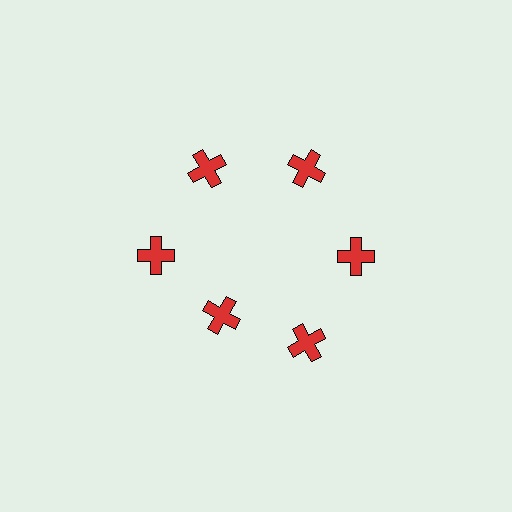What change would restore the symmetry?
The symmetry would be restored by moving it outward, back onto the ring so that all 6 crosses sit at equal angles and equal distance from the center.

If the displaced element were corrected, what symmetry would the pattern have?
It would have 6-fold rotational symmetry — the pattern would map onto itself every 60 degrees.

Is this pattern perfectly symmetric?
No. The 6 red crosses are arranged in a ring, but one element near the 7 o'clock position is pulled inward toward the center, breaking the 6-fold rotational symmetry.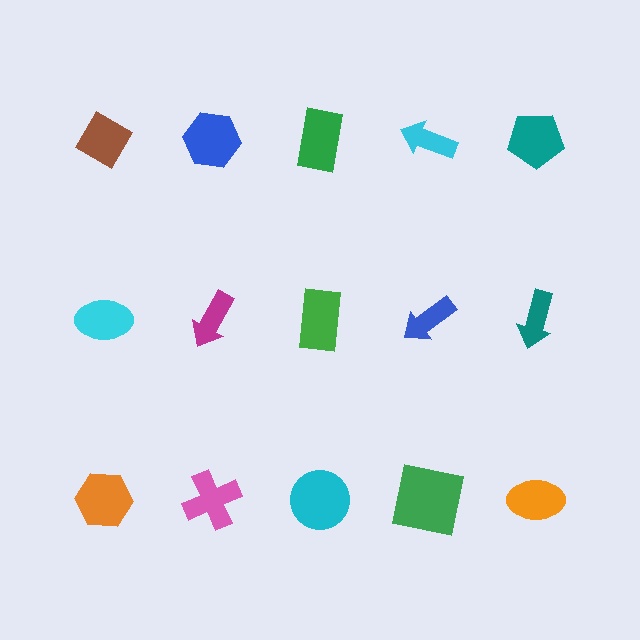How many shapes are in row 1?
5 shapes.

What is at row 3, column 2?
A pink cross.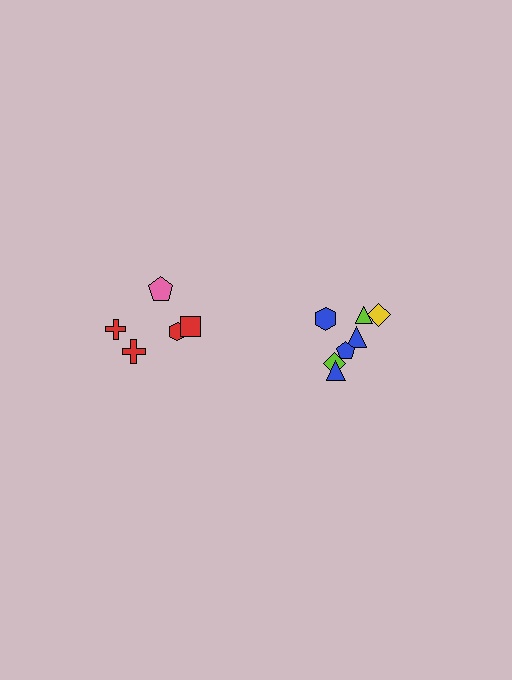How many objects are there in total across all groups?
There are 12 objects.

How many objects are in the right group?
There are 7 objects.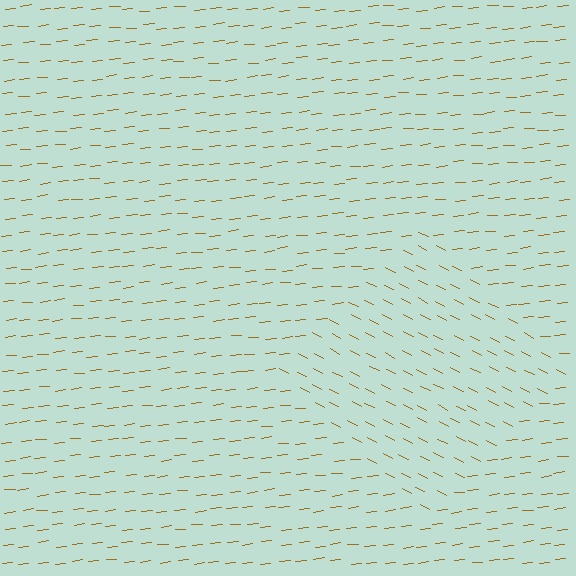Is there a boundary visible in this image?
Yes, there is a texture boundary formed by a change in line orientation.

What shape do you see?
I see a diamond.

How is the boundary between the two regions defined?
The boundary is defined purely by a change in line orientation (approximately 33 degrees difference). All lines are the same color and thickness.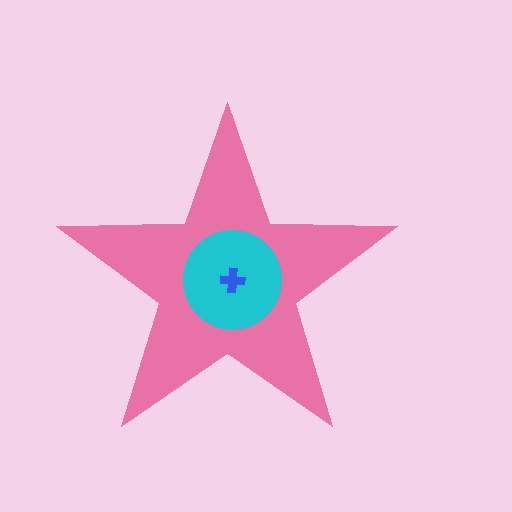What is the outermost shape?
The pink star.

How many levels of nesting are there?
3.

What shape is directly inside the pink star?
The cyan circle.